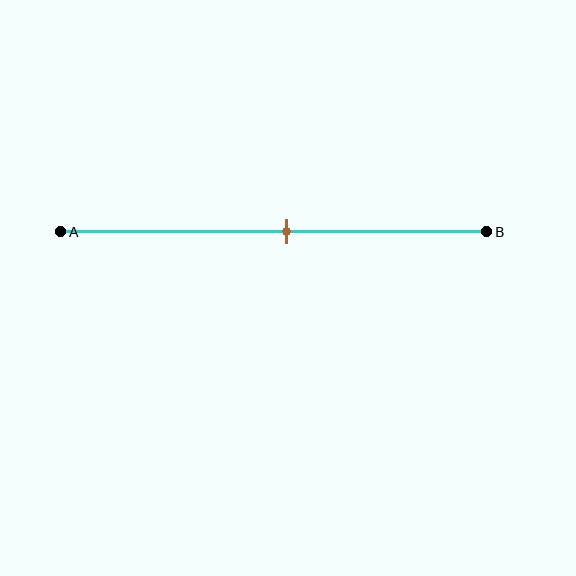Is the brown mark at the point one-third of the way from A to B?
No, the mark is at about 55% from A, not at the 33% one-third point.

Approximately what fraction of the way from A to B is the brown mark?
The brown mark is approximately 55% of the way from A to B.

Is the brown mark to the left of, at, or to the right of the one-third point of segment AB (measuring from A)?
The brown mark is to the right of the one-third point of segment AB.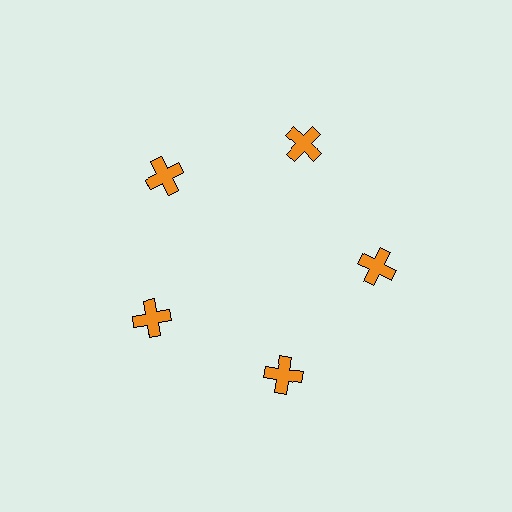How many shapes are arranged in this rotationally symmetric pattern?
There are 5 shapes, arranged in 5 groups of 1.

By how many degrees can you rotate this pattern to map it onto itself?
The pattern maps onto itself every 72 degrees of rotation.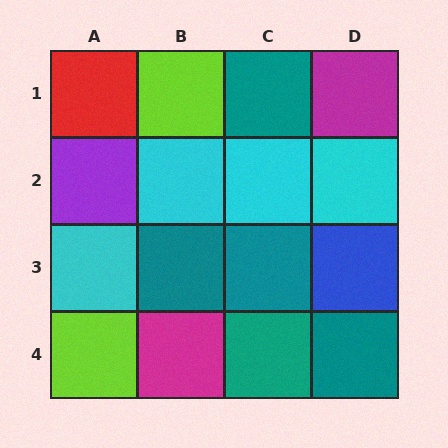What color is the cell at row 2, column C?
Cyan.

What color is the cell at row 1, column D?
Magenta.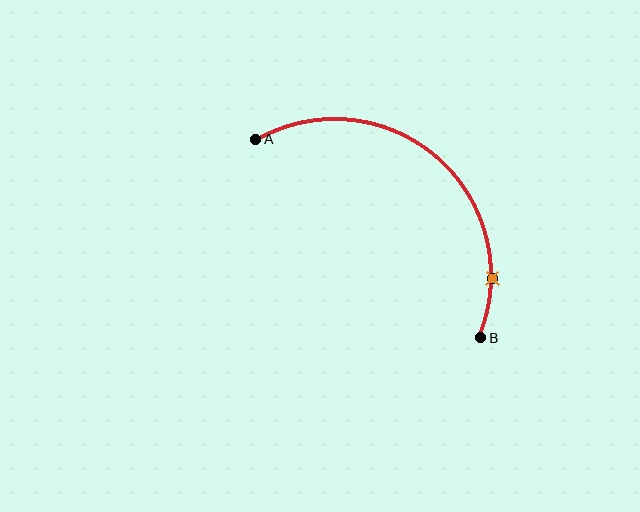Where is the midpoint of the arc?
The arc midpoint is the point on the curve farthest from the straight line joining A and B. It sits above and to the right of that line.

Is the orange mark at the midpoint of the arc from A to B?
No. The orange mark lies on the arc but is closer to endpoint B. The arc midpoint would be at the point on the curve equidistant along the arc from both A and B.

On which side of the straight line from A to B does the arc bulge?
The arc bulges above and to the right of the straight line connecting A and B.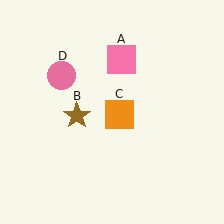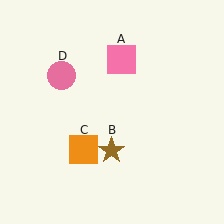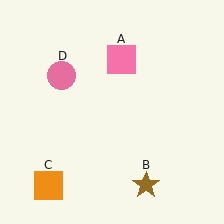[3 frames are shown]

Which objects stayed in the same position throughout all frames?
Pink square (object A) and pink circle (object D) remained stationary.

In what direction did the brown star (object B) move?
The brown star (object B) moved down and to the right.